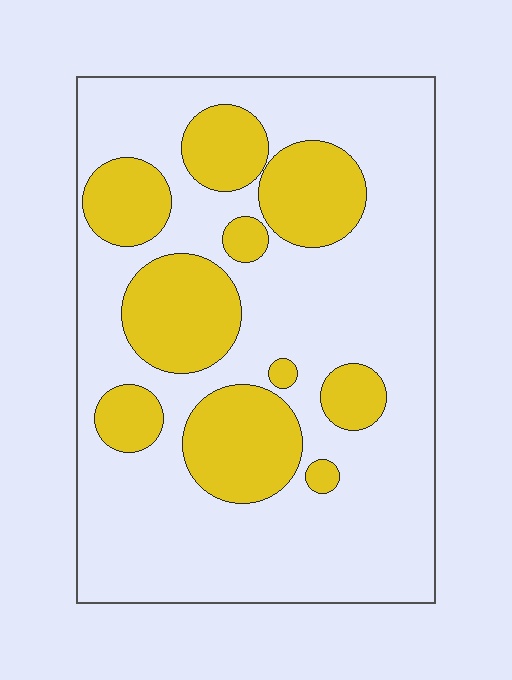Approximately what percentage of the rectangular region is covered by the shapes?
Approximately 30%.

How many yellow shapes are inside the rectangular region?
10.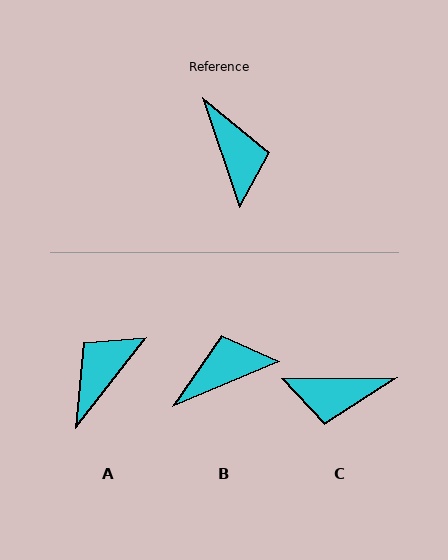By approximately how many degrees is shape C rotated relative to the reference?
Approximately 109 degrees clockwise.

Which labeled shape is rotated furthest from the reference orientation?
A, about 123 degrees away.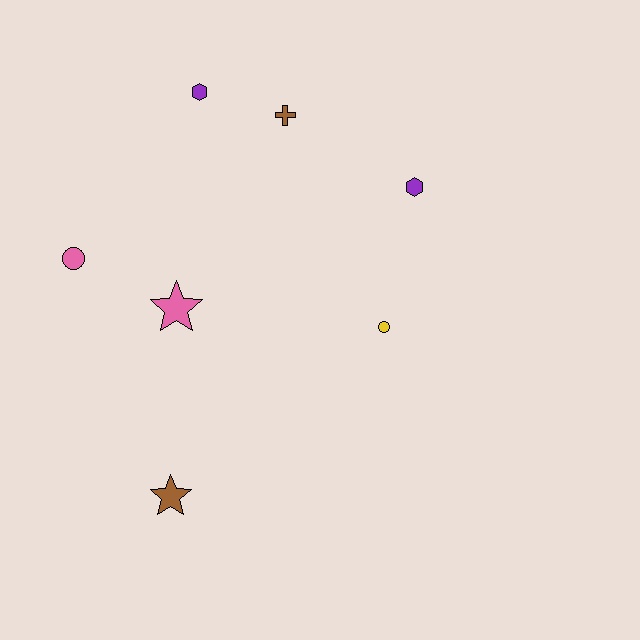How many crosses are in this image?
There is 1 cross.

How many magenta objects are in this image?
There are no magenta objects.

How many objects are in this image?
There are 7 objects.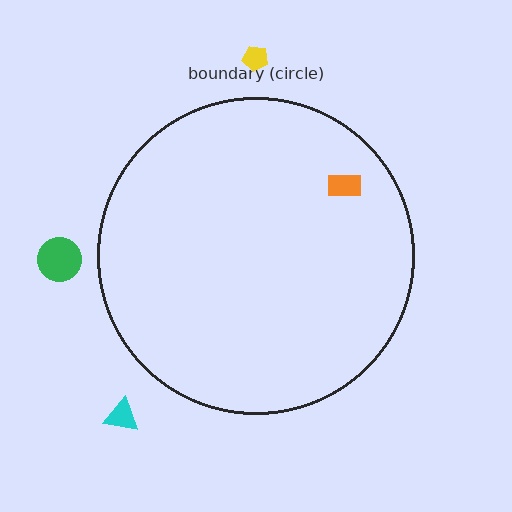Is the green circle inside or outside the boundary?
Outside.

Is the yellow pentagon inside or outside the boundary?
Outside.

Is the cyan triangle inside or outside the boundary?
Outside.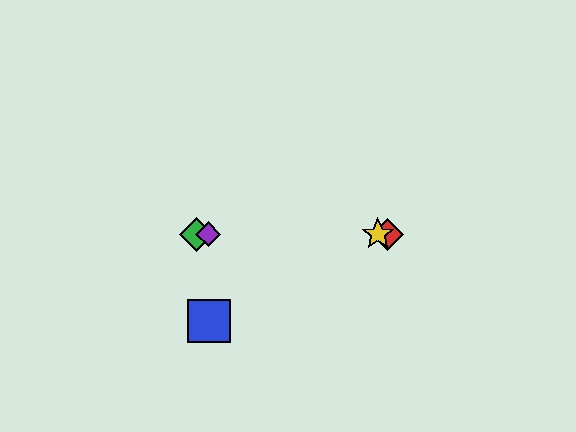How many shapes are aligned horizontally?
4 shapes (the red diamond, the green diamond, the yellow star, the purple diamond) are aligned horizontally.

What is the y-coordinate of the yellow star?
The yellow star is at y≈234.